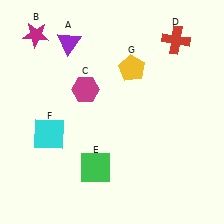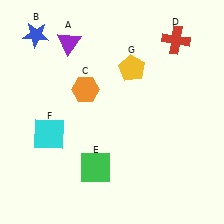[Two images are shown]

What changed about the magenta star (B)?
In Image 1, B is magenta. In Image 2, it changed to blue.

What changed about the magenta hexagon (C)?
In Image 1, C is magenta. In Image 2, it changed to orange.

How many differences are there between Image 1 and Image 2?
There are 2 differences between the two images.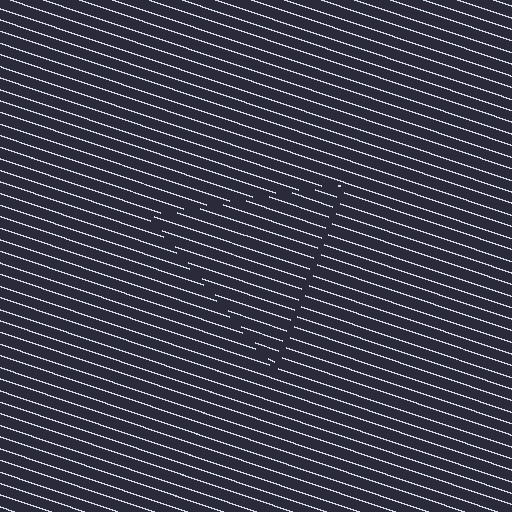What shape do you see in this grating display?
An illusory triangle. The interior of the shape contains the same grating, shifted by half a period — the contour is defined by the phase discontinuity where line-ends from the inner and outer gratings abut.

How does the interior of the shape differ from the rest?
The interior of the shape contains the same grating, shifted by half a period — the contour is defined by the phase discontinuity where line-ends from the inner and outer gratings abut.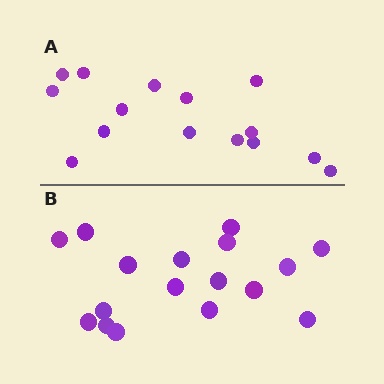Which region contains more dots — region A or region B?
Region B (the bottom region) has more dots.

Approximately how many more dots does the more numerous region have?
Region B has just a few more — roughly 2 or 3 more dots than region A.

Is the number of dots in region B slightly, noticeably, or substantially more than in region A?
Region B has only slightly more — the two regions are fairly close. The ratio is roughly 1.1 to 1.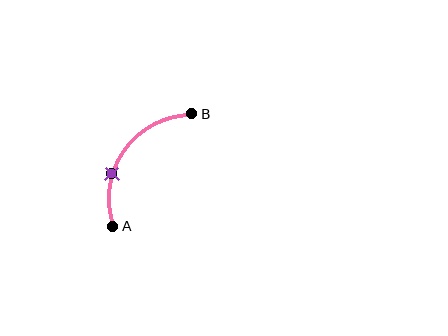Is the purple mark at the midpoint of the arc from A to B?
No. The purple mark lies on the arc but is closer to endpoint A. The arc midpoint would be at the point on the curve equidistant along the arc from both A and B.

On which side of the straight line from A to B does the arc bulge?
The arc bulges above and to the left of the straight line connecting A and B.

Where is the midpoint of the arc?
The arc midpoint is the point on the curve farthest from the straight line joining A and B. It sits above and to the left of that line.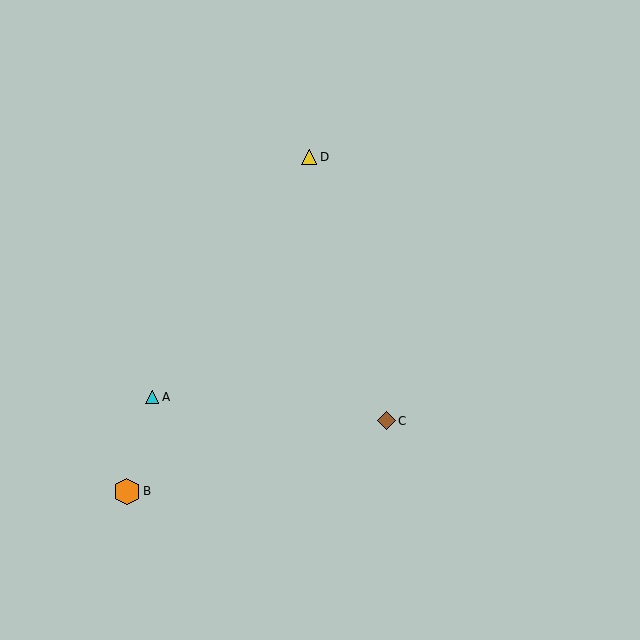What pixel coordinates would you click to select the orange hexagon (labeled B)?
Click at (127, 491) to select the orange hexagon B.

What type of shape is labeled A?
Shape A is a cyan triangle.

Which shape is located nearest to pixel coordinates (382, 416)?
The brown diamond (labeled C) at (386, 421) is nearest to that location.